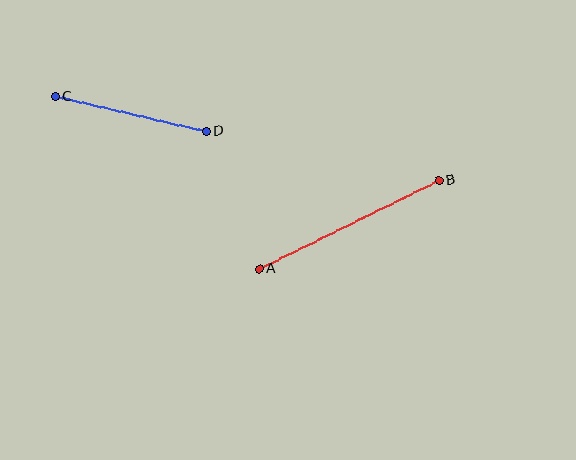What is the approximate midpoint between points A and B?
The midpoint is at approximately (349, 225) pixels.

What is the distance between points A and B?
The distance is approximately 200 pixels.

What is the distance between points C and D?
The distance is approximately 155 pixels.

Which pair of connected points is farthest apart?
Points A and B are farthest apart.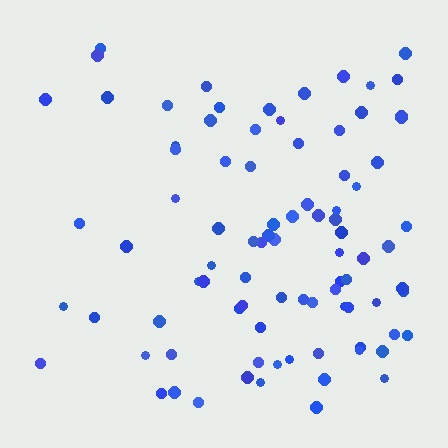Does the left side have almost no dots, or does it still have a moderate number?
Still a moderate number, just noticeably fewer than the right.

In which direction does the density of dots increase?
From left to right, with the right side densest.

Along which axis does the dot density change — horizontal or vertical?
Horizontal.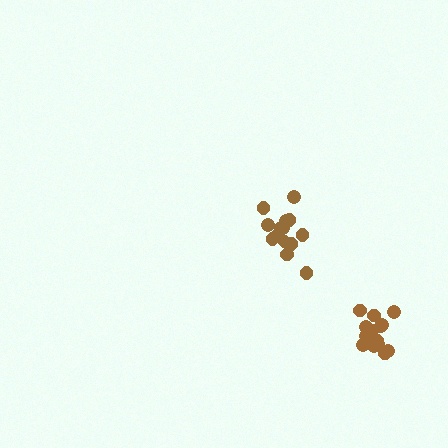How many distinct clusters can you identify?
There are 2 distinct clusters.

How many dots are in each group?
Group 1: 14 dots, Group 2: 14 dots (28 total).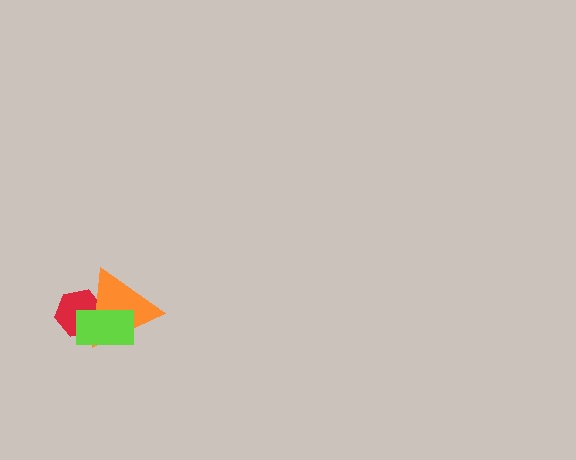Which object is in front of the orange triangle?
The lime rectangle is in front of the orange triangle.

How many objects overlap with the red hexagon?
2 objects overlap with the red hexagon.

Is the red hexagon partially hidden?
Yes, it is partially covered by another shape.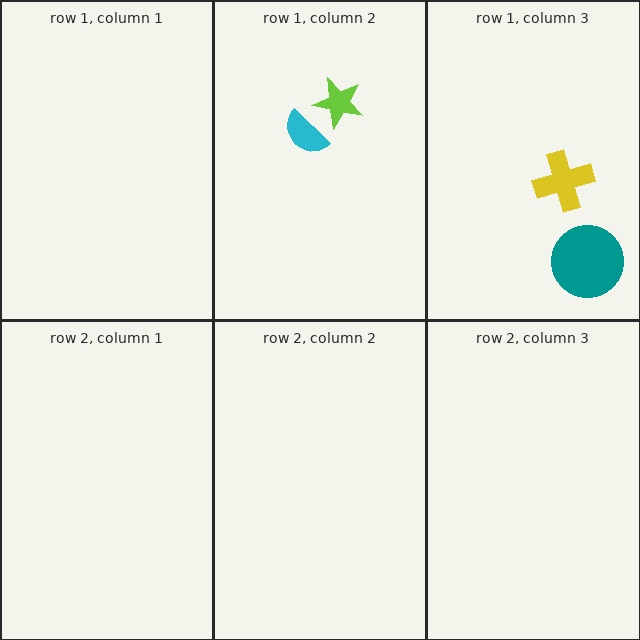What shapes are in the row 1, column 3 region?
The yellow cross, the teal circle.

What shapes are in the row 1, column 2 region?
The cyan semicircle, the lime star.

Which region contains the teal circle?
The row 1, column 3 region.